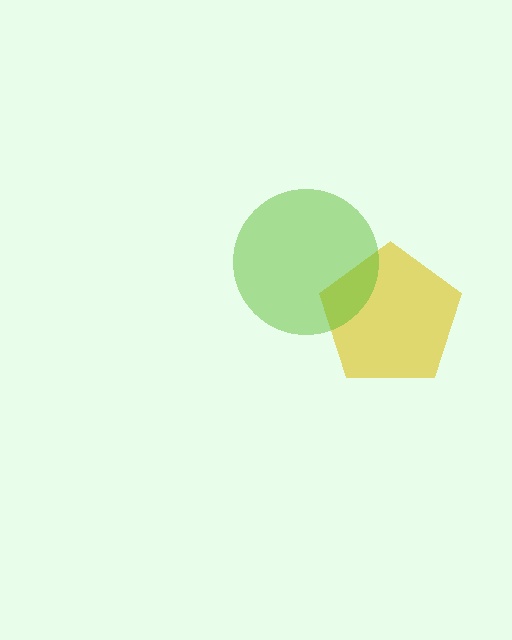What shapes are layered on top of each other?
The layered shapes are: a yellow pentagon, a lime circle.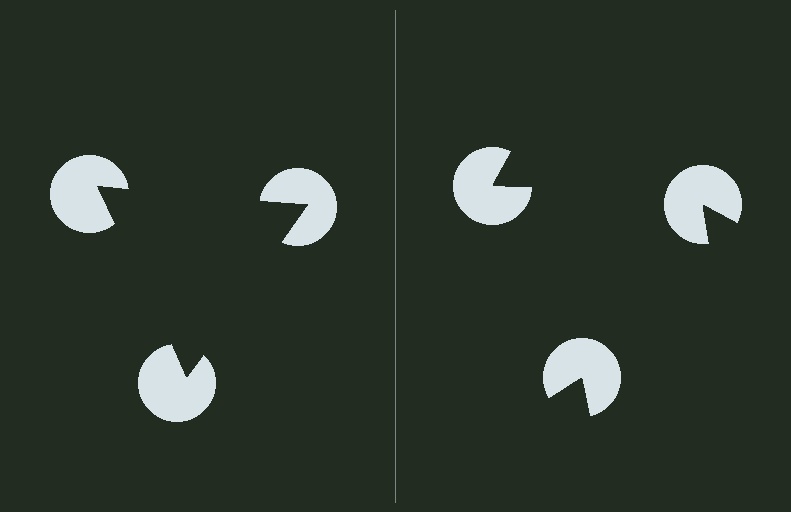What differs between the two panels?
The pac-man discs are positioned identically on both sides; only the wedge orientations differ. On the left they align to a triangle; on the right they are misaligned.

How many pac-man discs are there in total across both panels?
6 — 3 on each side.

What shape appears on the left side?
An illusory triangle.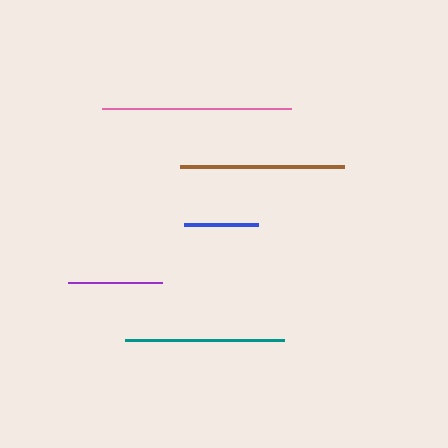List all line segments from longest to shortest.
From longest to shortest: pink, brown, teal, purple, blue.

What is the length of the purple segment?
The purple segment is approximately 94 pixels long.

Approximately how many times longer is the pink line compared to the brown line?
The pink line is approximately 1.2 times the length of the brown line.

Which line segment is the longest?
The pink line is the longest at approximately 189 pixels.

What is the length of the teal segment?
The teal segment is approximately 158 pixels long.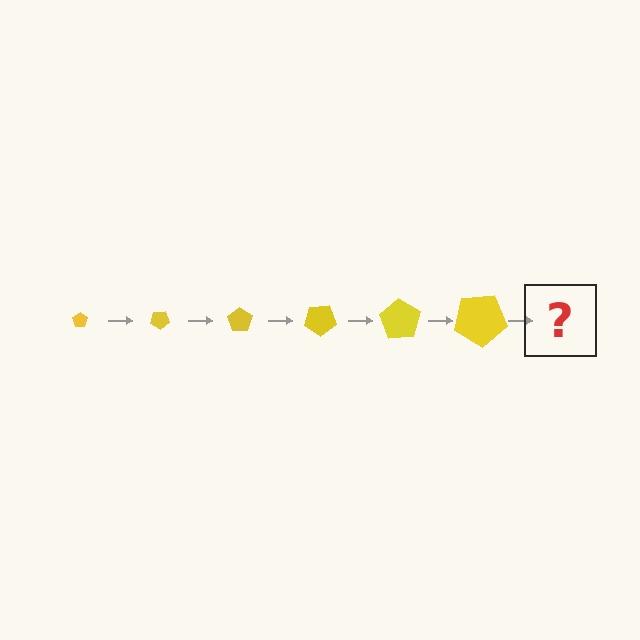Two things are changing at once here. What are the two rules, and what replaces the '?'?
The two rules are that the pentagon grows larger each step and it rotates 35 degrees each step. The '?' should be a pentagon, larger than the previous one and rotated 210 degrees from the start.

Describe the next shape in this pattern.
It should be a pentagon, larger than the previous one and rotated 210 degrees from the start.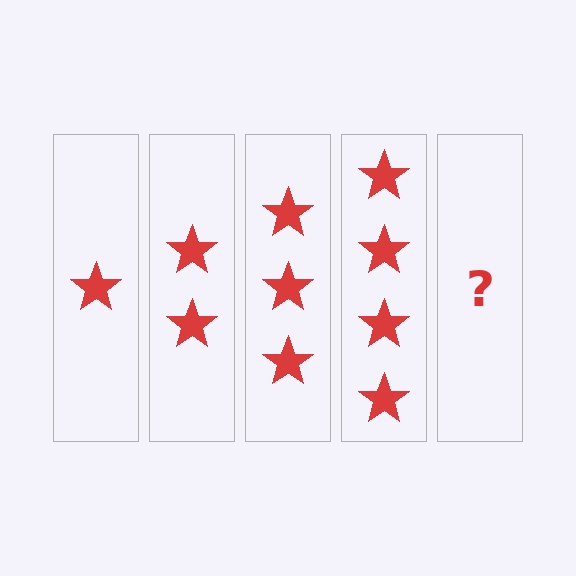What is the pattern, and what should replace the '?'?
The pattern is that each step adds one more star. The '?' should be 5 stars.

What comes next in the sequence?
The next element should be 5 stars.